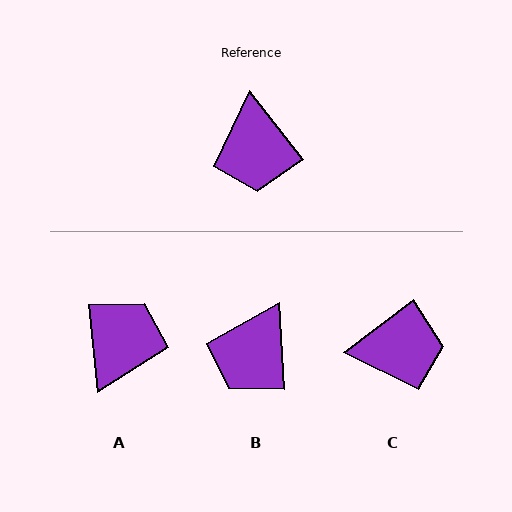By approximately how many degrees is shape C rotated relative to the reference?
Approximately 89 degrees counter-clockwise.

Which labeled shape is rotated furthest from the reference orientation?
A, about 148 degrees away.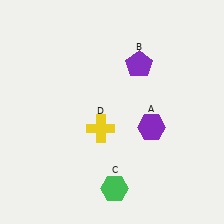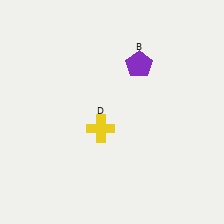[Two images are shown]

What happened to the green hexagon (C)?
The green hexagon (C) was removed in Image 2. It was in the bottom-right area of Image 1.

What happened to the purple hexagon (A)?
The purple hexagon (A) was removed in Image 2. It was in the bottom-right area of Image 1.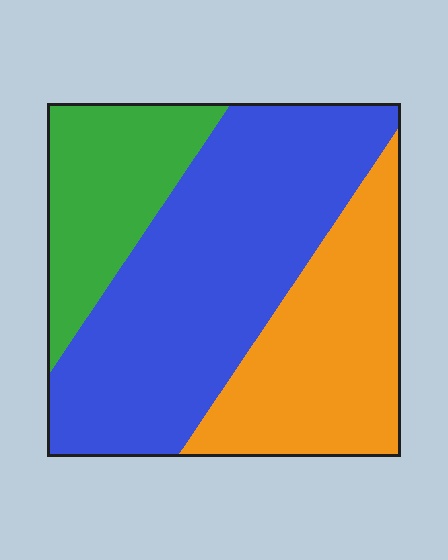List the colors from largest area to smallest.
From largest to smallest: blue, orange, green.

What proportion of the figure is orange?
Orange covers 30% of the figure.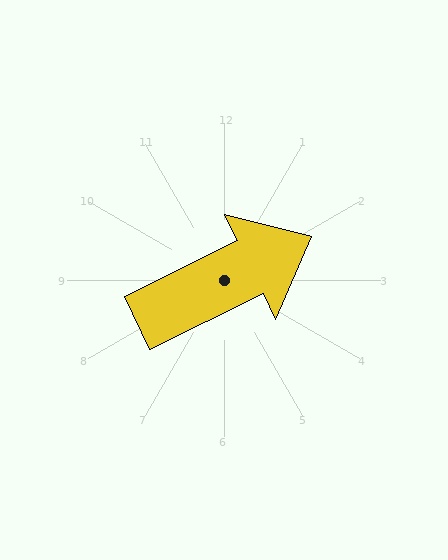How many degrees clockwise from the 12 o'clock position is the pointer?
Approximately 64 degrees.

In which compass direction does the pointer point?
Northeast.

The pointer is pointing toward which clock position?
Roughly 2 o'clock.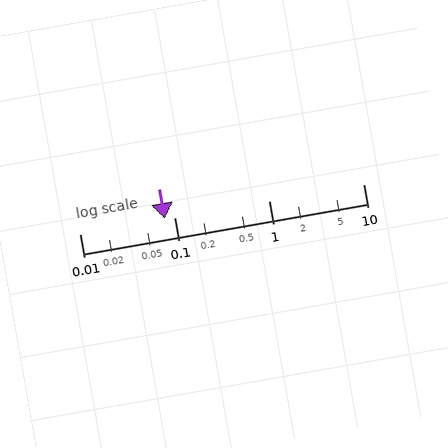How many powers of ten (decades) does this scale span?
The scale spans 3 decades, from 0.01 to 10.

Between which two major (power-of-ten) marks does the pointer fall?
The pointer is between 0.01 and 0.1.